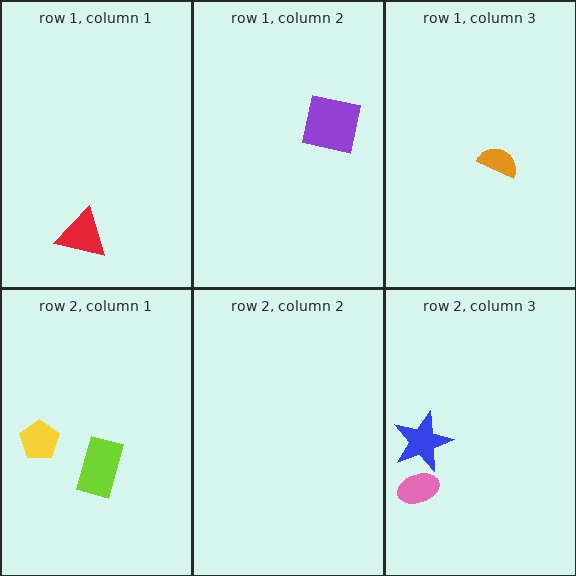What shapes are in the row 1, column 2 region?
The purple square.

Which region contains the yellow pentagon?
The row 2, column 1 region.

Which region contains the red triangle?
The row 1, column 1 region.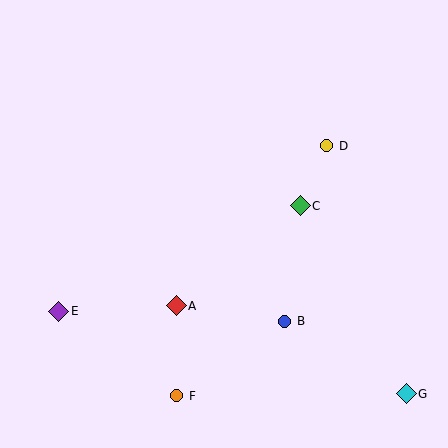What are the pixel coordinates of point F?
Point F is at (177, 396).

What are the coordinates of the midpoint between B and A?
The midpoint between B and A is at (231, 313).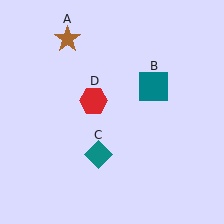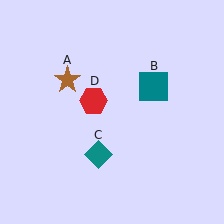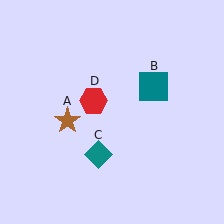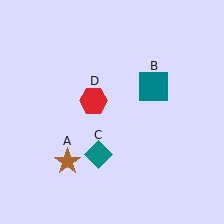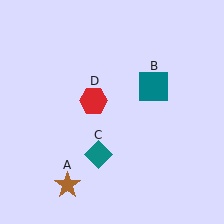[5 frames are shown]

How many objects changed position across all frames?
1 object changed position: brown star (object A).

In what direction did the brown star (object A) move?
The brown star (object A) moved down.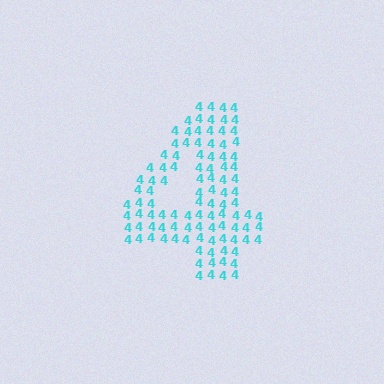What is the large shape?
The large shape is the digit 4.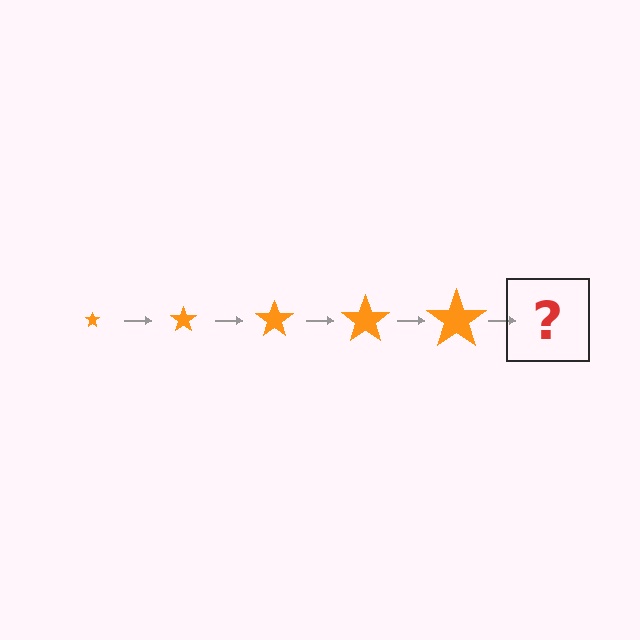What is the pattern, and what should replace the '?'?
The pattern is that the star gets progressively larger each step. The '?' should be an orange star, larger than the previous one.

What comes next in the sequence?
The next element should be an orange star, larger than the previous one.